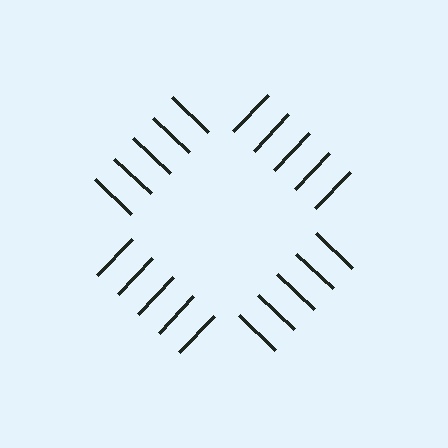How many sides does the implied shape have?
4 sides — the line-ends trace a square.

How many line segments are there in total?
20 — 5 along each of the 4 edges.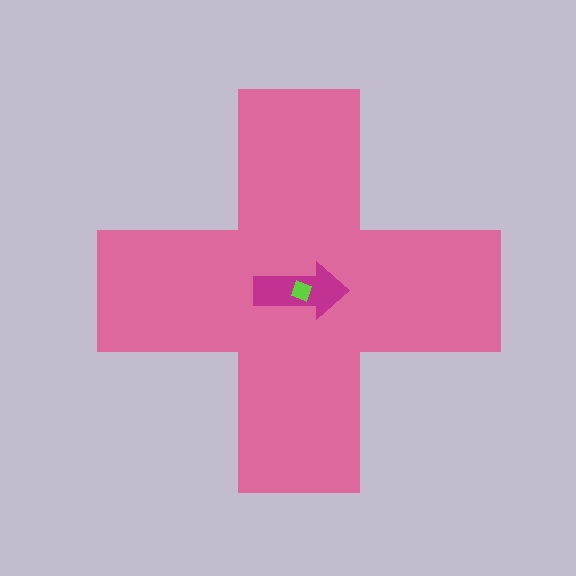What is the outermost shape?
The pink cross.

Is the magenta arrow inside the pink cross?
Yes.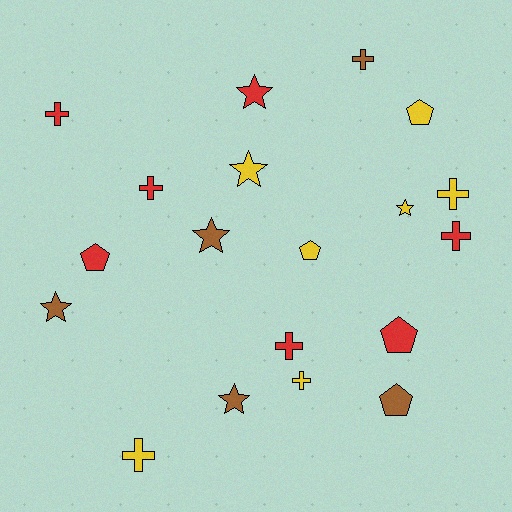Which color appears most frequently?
Red, with 7 objects.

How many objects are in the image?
There are 19 objects.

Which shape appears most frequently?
Cross, with 8 objects.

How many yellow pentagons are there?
There are 2 yellow pentagons.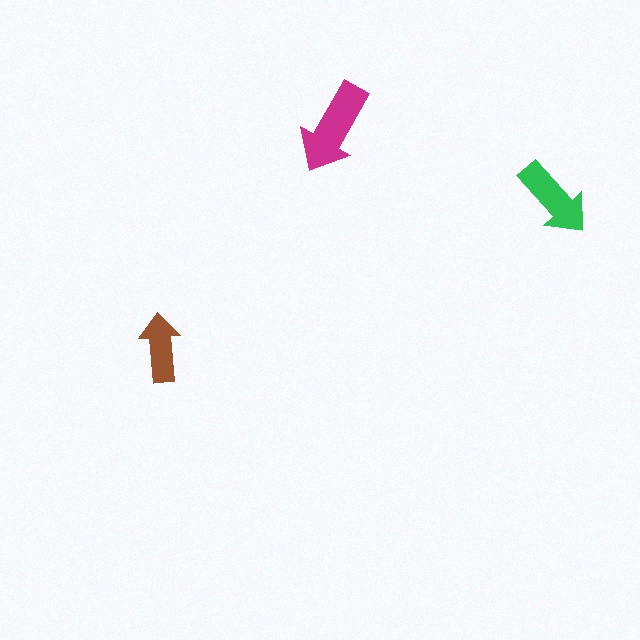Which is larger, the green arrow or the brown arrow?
The green one.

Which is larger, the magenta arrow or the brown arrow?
The magenta one.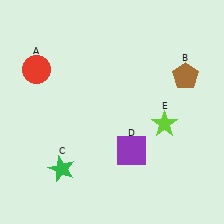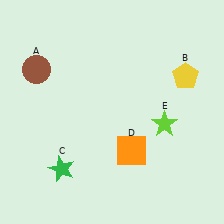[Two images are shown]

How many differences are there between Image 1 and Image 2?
There are 3 differences between the two images.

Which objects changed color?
A changed from red to brown. B changed from brown to yellow. D changed from purple to orange.